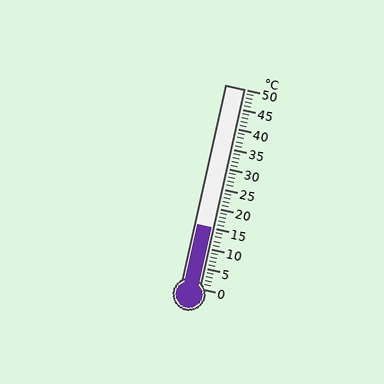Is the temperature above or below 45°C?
The temperature is below 45°C.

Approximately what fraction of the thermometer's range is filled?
The thermometer is filled to approximately 30% of its range.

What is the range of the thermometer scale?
The thermometer scale ranges from 0°C to 50°C.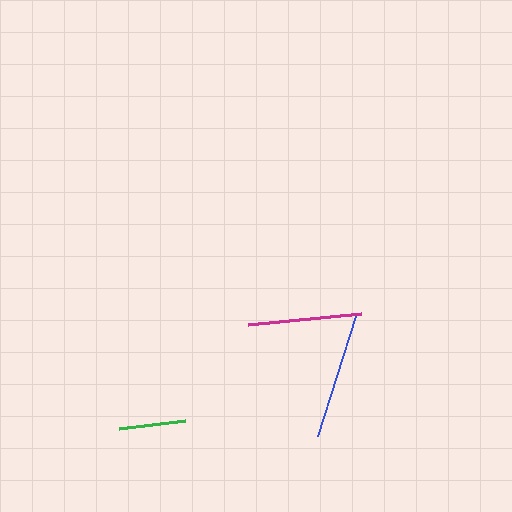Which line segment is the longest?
The blue line is the longest at approximately 126 pixels.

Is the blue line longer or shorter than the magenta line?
The blue line is longer than the magenta line.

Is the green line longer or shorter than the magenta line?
The magenta line is longer than the green line.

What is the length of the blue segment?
The blue segment is approximately 126 pixels long.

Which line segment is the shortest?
The green line is the shortest at approximately 66 pixels.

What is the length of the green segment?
The green segment is approximately 66 pixels long.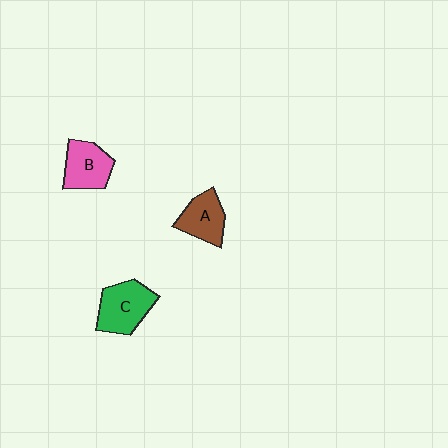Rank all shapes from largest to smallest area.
From largest to smallest: C (green), B (pink), A (brown).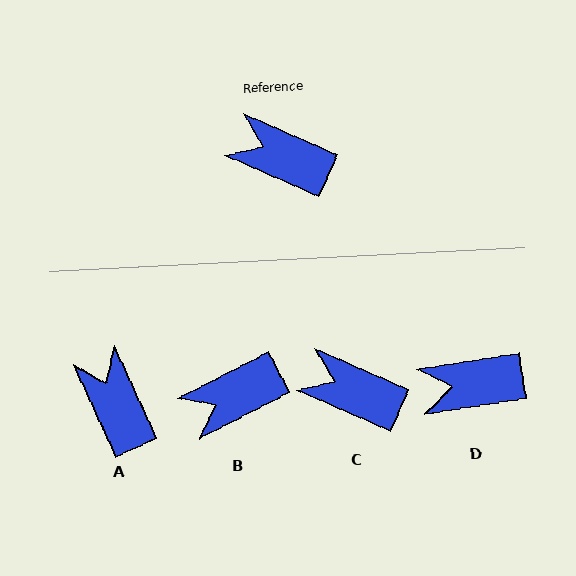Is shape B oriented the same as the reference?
No, it is off by about 51 degrees.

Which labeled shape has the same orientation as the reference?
C.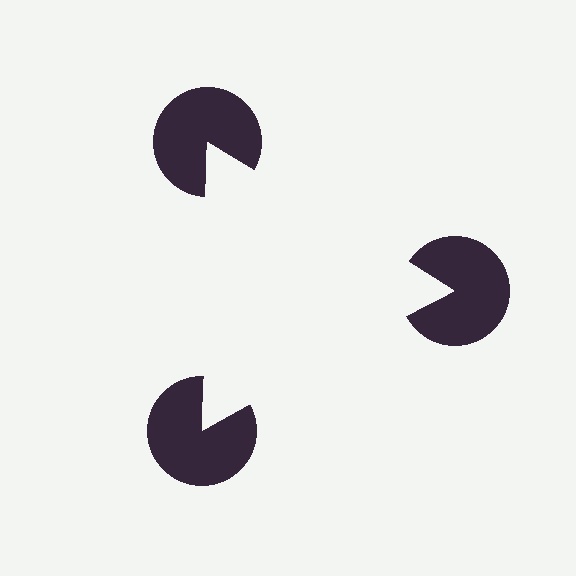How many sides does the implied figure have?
3 sides.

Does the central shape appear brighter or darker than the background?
It typically appears slightly brighter than the background, even though no actual brightness change is drawn.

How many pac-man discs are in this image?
There are 3 — one at each vertex of the illusory triangle.